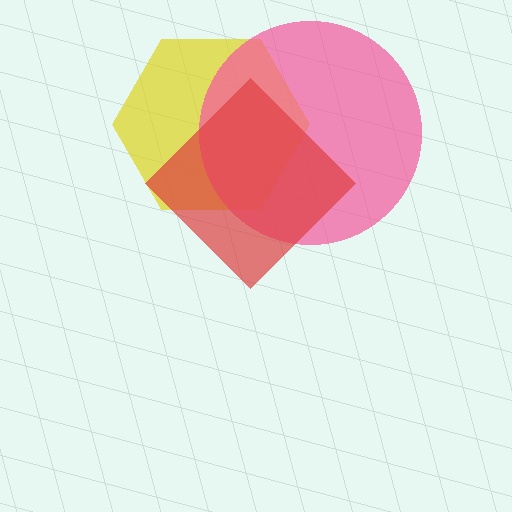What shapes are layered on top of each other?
The layered shapes are: a yellow hexagon, a pink circle, a red diamond.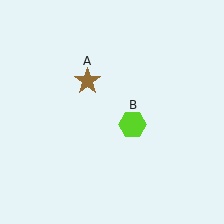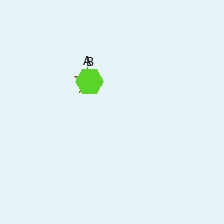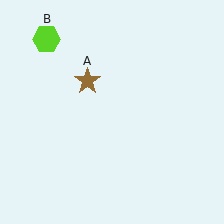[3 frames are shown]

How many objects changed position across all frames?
1 object changed position: lime hexagon (object B).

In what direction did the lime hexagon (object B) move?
The lime hexagon (object B) moved up and to the left.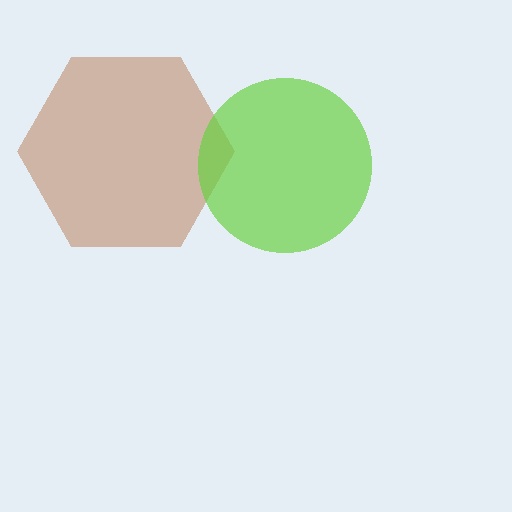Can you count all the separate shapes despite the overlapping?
Yes, there are 2 separate shapes.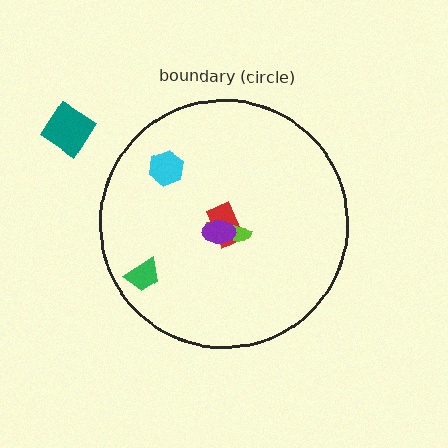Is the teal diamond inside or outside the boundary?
Outside.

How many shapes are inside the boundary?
6 inside, 1 outside.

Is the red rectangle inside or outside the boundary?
Inside.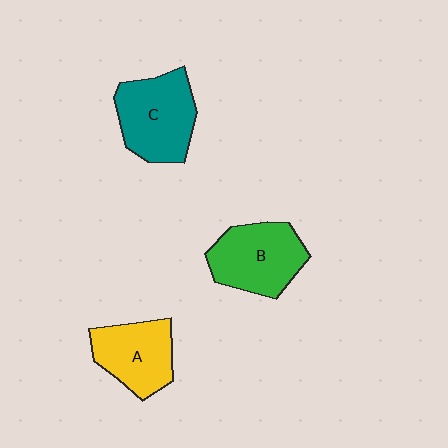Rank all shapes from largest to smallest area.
From largest to smallest: C (teal), B (green), A (yellow).